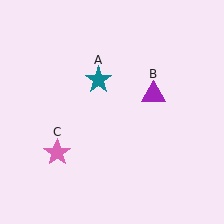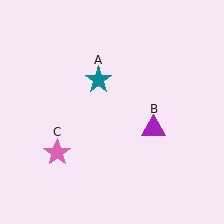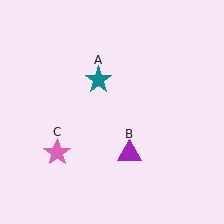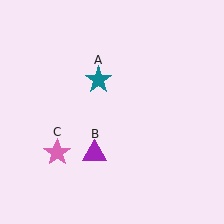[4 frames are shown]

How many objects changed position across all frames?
1 object changed position: purple triangle (object B).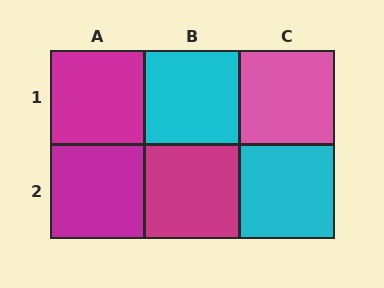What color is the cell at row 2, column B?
Magenta.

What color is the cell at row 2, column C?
Cyan.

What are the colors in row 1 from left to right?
Magenta, cyan, pink.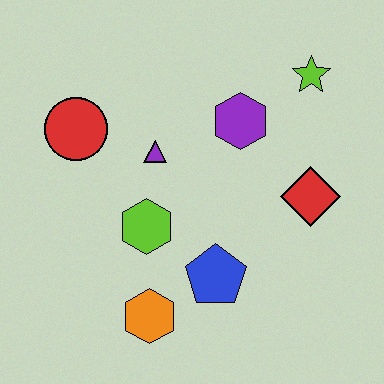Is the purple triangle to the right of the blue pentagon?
No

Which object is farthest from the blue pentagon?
The lime star is farthest from the blue pentagon.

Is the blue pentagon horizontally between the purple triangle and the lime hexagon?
No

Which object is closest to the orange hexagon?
The blue pentagon is closest to the orange hexagon.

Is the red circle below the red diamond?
No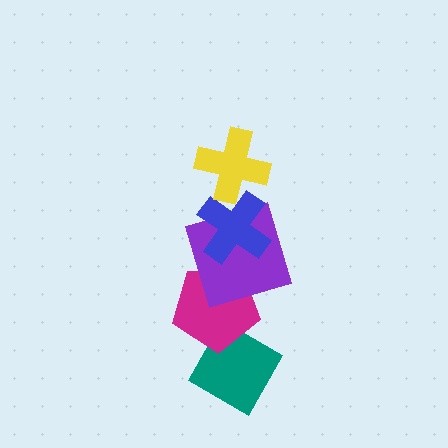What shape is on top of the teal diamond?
The magenta pentagon is on top of the teal diamond.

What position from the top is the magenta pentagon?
The magenta pentagon is 4th from the top.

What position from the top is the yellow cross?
The yellow cross is 1st from the top.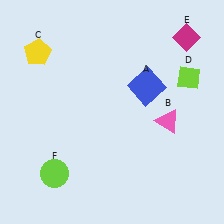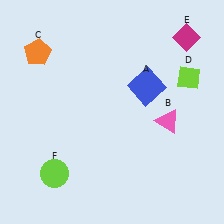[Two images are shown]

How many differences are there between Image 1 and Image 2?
There is 1 difference between the two images.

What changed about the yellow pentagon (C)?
In Image 1, C is yellow. In Image 2, it changed to orange.